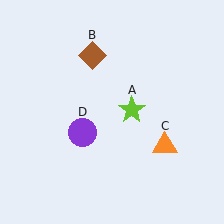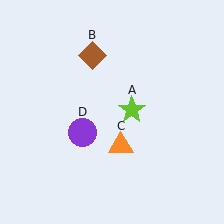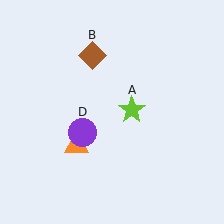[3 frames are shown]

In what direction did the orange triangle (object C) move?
The orange triangle (object C) moved left.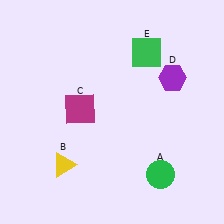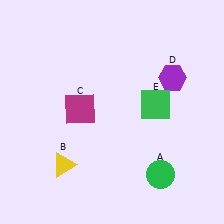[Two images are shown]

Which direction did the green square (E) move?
The green square (E) moved down.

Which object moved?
The green square (E) moved down.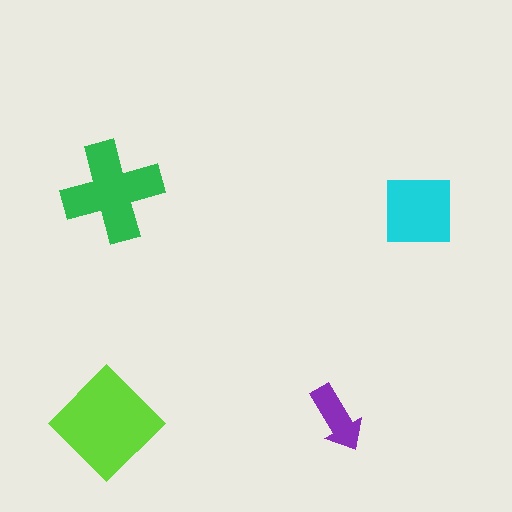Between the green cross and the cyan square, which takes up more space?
The green cross.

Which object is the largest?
The lime diamond.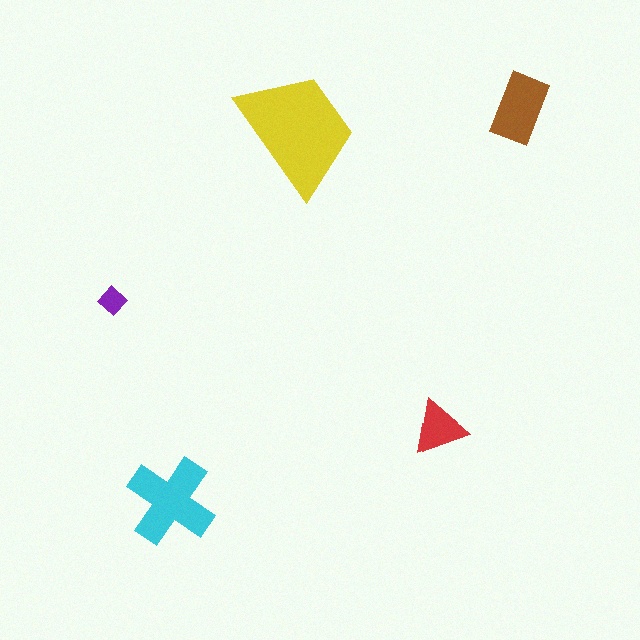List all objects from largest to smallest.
The yellow trapezoid, the cyan cross, the brown rectangle, the red triangle, the purple diamond.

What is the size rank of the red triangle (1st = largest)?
4th.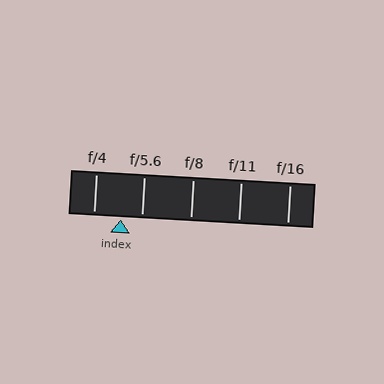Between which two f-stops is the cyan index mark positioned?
The index mark is between f/4 and f/5.6.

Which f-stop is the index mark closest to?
The index mark is closest to f/5.6.